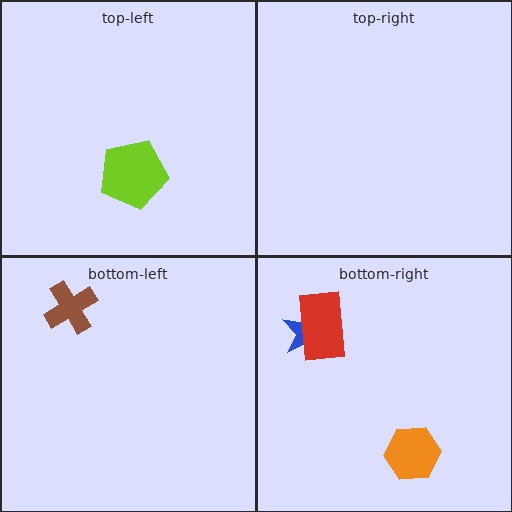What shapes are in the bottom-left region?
The brown cross.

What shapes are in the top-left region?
The lime pentagon.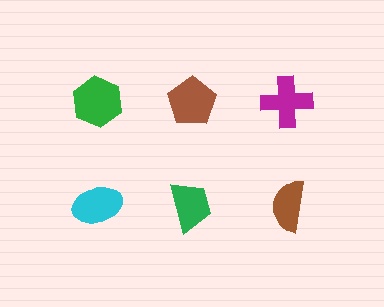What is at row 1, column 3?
A magenta cross.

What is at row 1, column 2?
A brown pentagon.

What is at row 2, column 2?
A green trapezoid.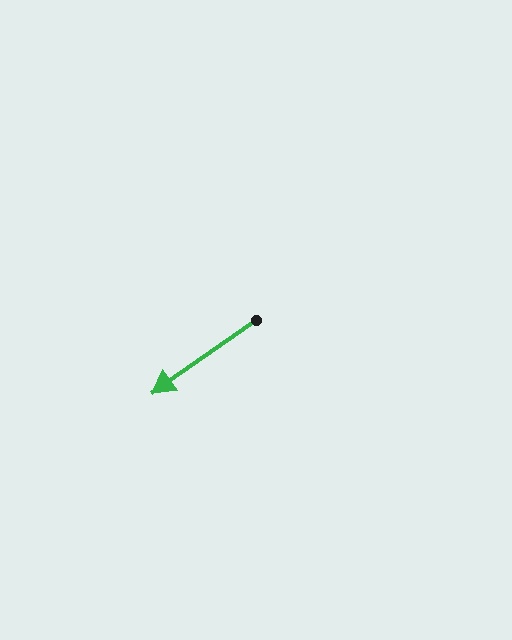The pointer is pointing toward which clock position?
Roughly 8 o'clock.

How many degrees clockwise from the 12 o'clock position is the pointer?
Approximately 235 degrees.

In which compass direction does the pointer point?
Southwest.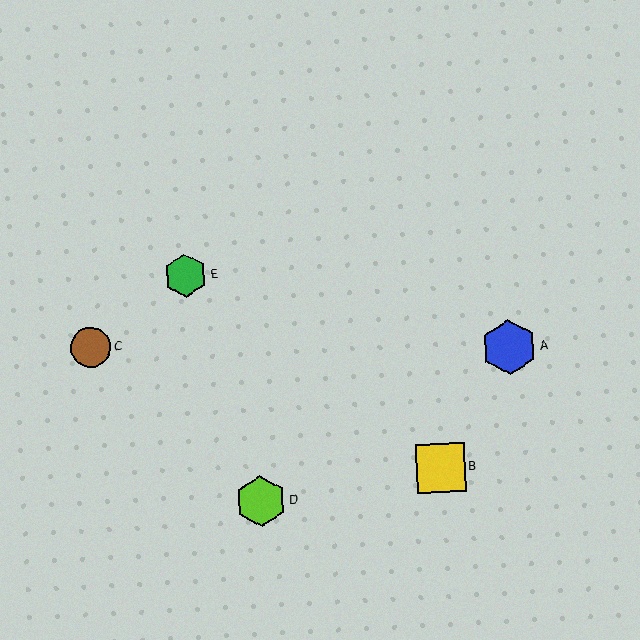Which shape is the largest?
The blue hexagon (labeled A) is the largest.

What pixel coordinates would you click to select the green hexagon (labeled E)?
Click at (185, 276) to select the green hexagon E.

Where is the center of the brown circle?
The center of the brown circle is at (91, 348).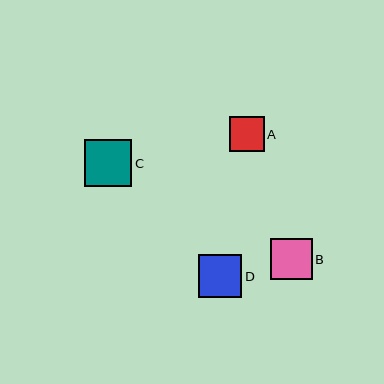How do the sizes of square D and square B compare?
Square D and square B are approximately the same size.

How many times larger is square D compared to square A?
Square D is approximately 1.2 times the size of square A.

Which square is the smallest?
Square A is the smallest with a size of approximately 35 pixels.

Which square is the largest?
Square C is the largest with a size of approximately 47 pixels.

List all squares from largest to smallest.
From largest to smallest: C, D, B, A.